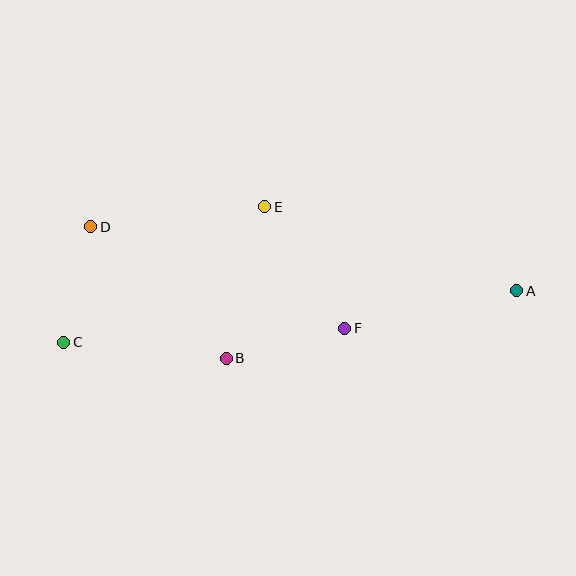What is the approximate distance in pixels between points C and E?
The distance between C and E is approximately 242 pixels.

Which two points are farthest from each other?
Points A and C are farthest from each other.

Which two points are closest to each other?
Points C and D are closest to each other.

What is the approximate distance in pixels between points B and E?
The distance between B and E is approximately 157 pixels.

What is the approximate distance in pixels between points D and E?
The distance between D and E is approximately 175 pixels.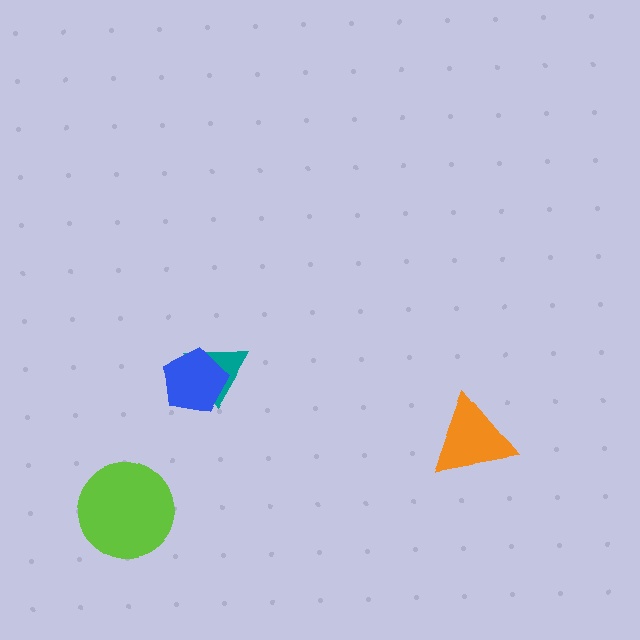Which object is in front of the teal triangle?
The blue pentagon is in front of the teal triangle.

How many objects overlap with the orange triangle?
0 objects overlap with the orange triangle.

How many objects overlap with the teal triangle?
1 object overlaps with the teal triangle.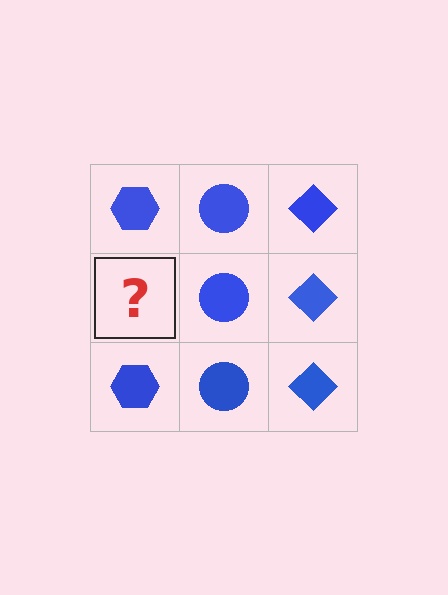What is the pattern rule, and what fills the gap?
The rule is that each column has a consistent shape. The gap should be filled with a blue hexagon.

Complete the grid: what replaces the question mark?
The question mark should be replaced with a blue hexagon.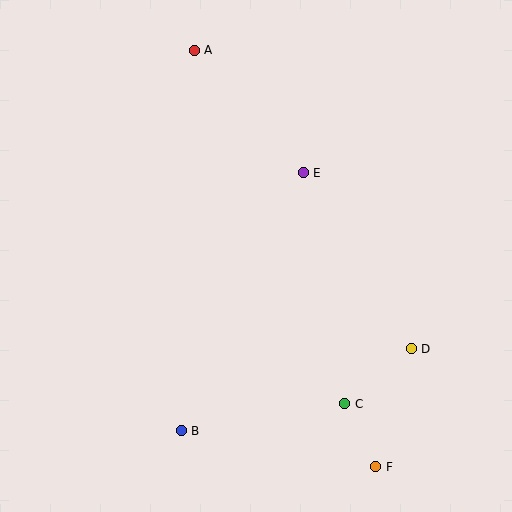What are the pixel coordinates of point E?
Point E is at (303, 173).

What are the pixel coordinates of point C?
Point C is at (345, 404).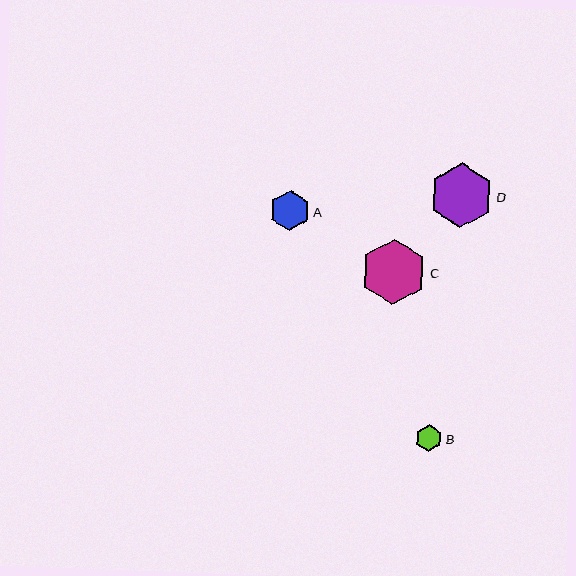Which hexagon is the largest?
Hexagon C is the largest with a size of approximately 65 pixels.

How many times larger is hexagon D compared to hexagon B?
Hexagon D is approximately 2.4 times the size of hexagon B.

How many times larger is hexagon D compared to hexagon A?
Hexagon D is approximately 1.6 times the size of hexagon A.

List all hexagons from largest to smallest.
From largest to smallest: C, D, A, B.